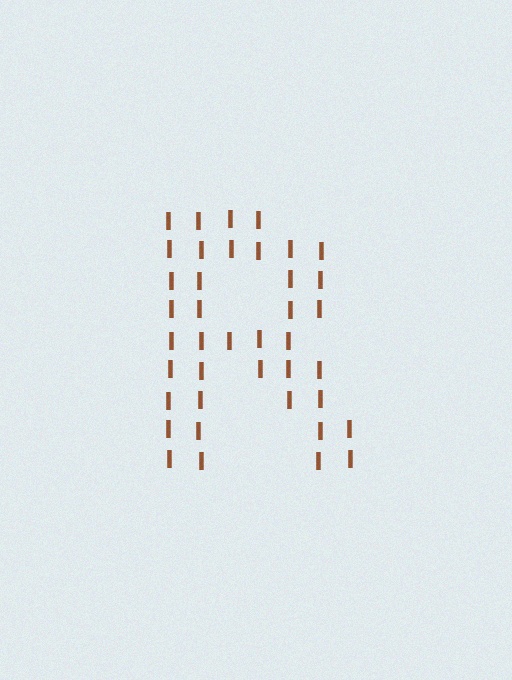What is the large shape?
The large shape is the letter R.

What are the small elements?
The small elements are letter I's.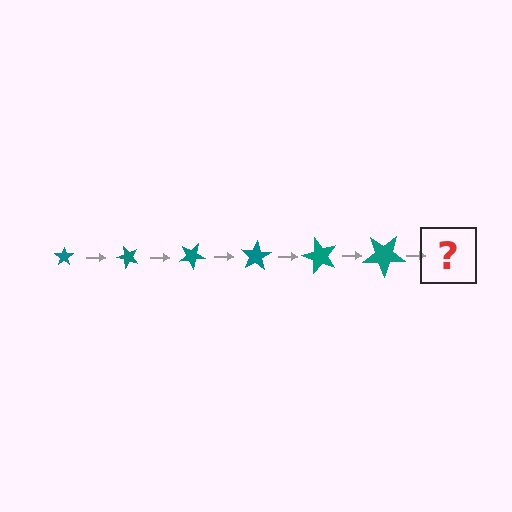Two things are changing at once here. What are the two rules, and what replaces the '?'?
The two rules are that the star grows larger each step and it rotates 50 degrees each step. The '?' should be a star, larger than the previous one and rotated 300 degrees from the start.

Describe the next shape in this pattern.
It should be a star, larger than the previous one and rotated 300 degrees from the start.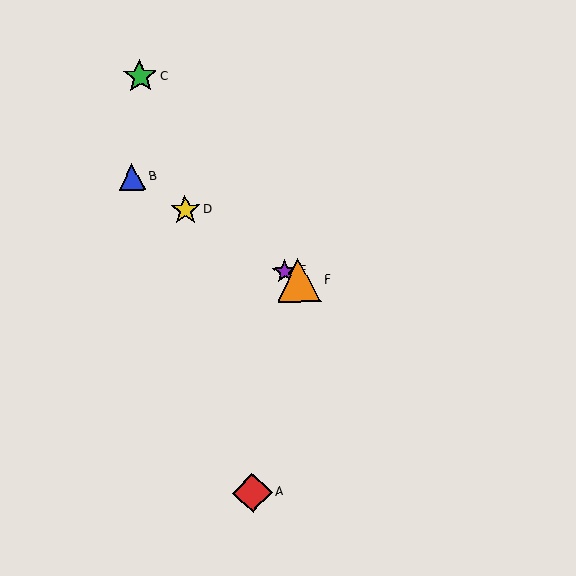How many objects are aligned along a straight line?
4 objects (B, D, E, F) are aligned along a straight line.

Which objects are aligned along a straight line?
Objects B, D, E, F are aligned along a straight line.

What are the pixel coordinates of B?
Object B is at (132, 177).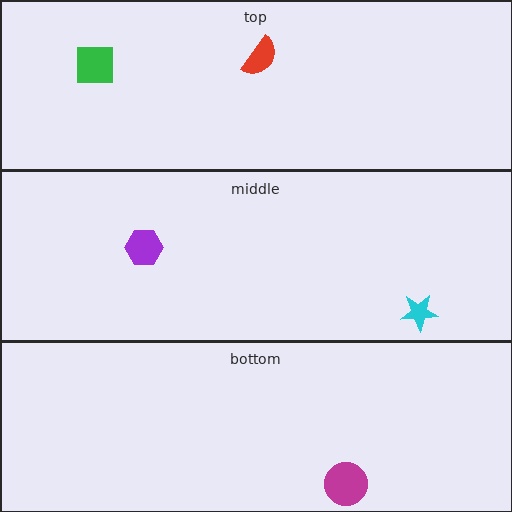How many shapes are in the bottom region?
1.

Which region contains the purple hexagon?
The middle region.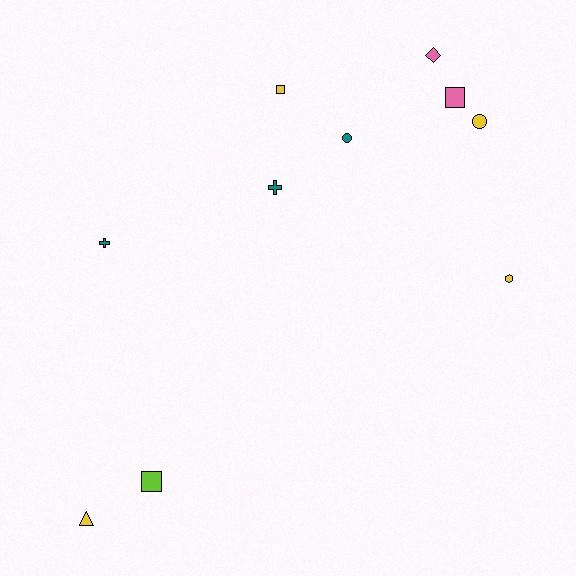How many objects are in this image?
There are 10 objects.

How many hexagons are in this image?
There is 1 hexagon.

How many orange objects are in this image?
There are no orange objects.